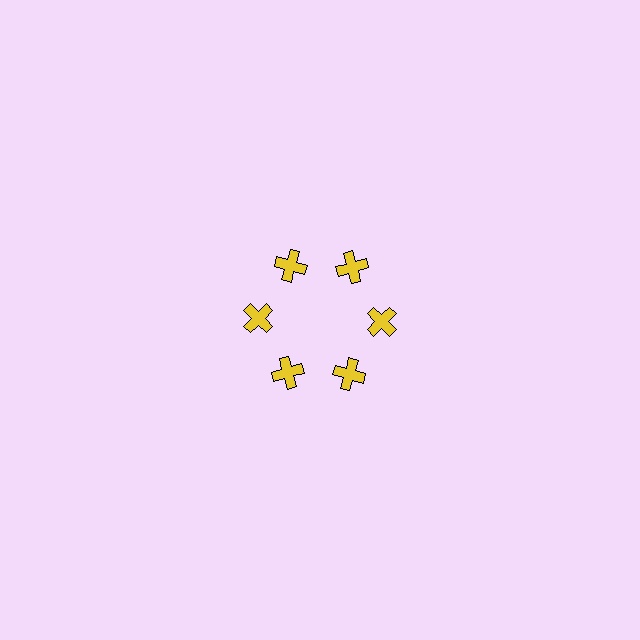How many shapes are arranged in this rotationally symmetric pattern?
There are 6 shapes, arranged in 6 groups of 1.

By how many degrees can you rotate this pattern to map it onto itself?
The pattern maps onto itself every 60 degrees of rotation.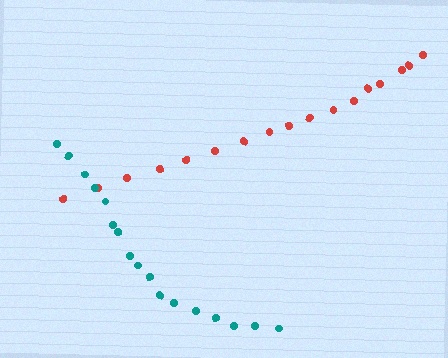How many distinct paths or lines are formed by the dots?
There are 2 distinct paths.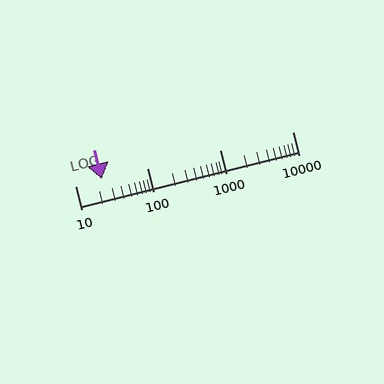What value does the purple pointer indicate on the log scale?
The pointer indicates approximately 23.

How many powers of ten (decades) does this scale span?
The scale spans 3 decades, from 10 to 10000.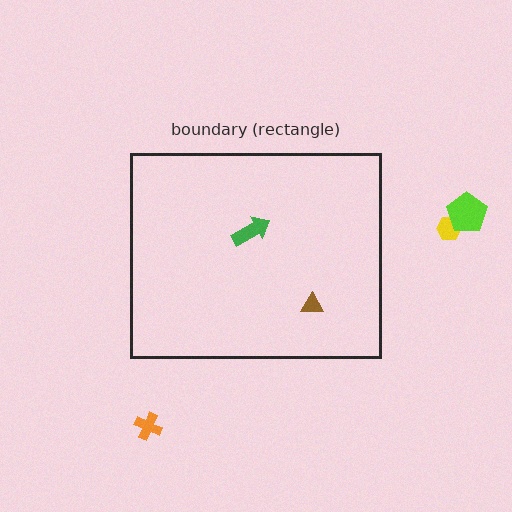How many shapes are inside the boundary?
2 inside, 3 outside.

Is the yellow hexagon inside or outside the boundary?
Outside.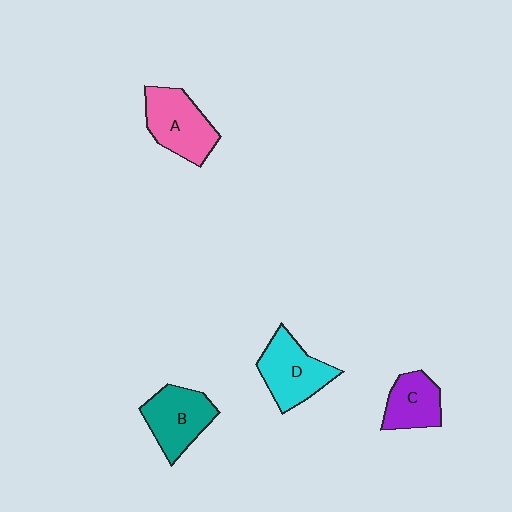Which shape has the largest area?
Shape A (pink).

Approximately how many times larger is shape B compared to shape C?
Approximately 1.3 times.